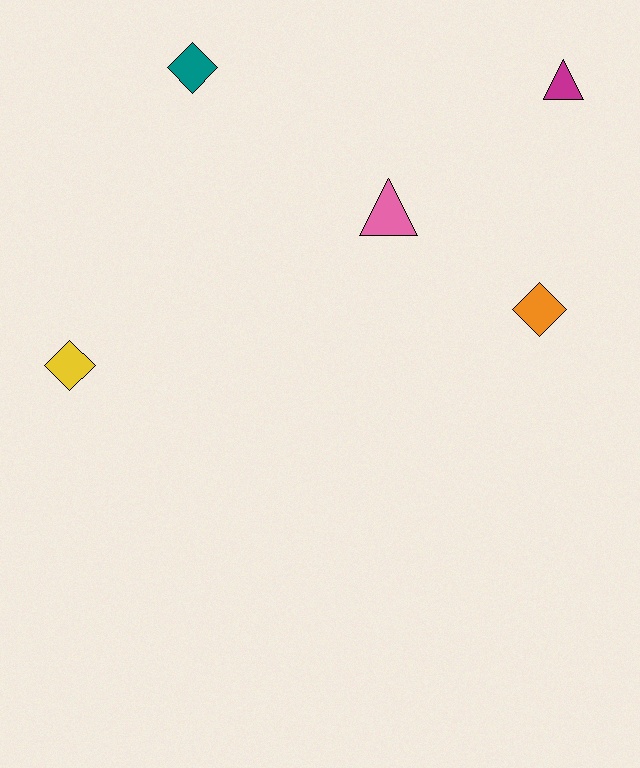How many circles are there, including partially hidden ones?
There are no circles.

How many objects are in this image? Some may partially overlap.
There are 5 objects.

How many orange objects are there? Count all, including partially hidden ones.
There is 1 orange object.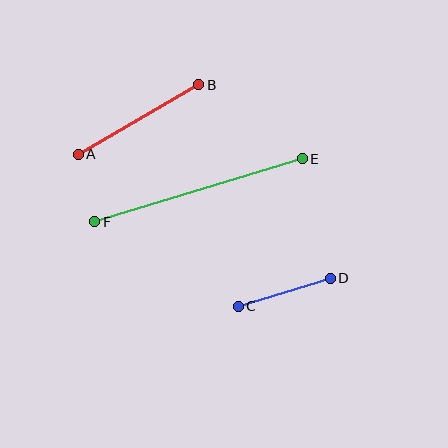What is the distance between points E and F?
The distance is approximately 217 pixels.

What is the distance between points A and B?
The distance is approximately 139 pixels.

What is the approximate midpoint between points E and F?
The midpoint is at approximately (198, 190) pixels.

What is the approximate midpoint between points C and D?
The midpoint is at approximately (284, 292) pixels.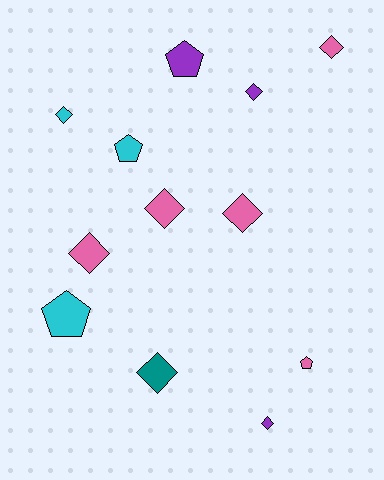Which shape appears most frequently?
Diamond, with 8 objects.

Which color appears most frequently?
Pink, with 5 objects.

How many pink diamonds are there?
There are 4 pink diamonds.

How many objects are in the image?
There are 12 objects.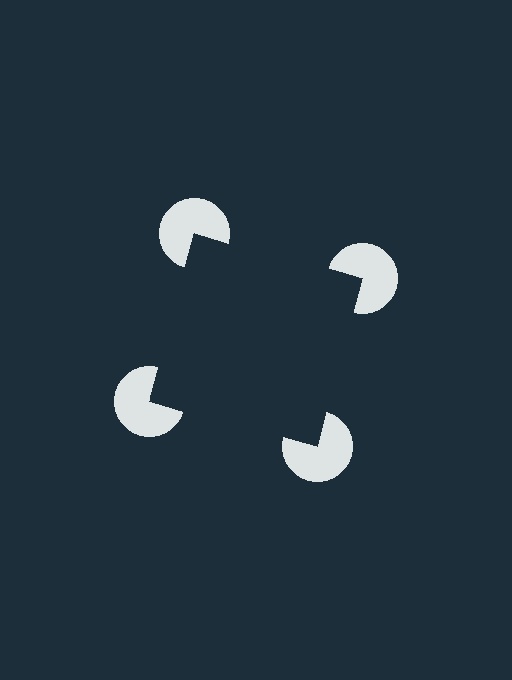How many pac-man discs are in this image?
There are 4 — one at each vertex of the illusory square.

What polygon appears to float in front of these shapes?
An illusory square — its edges are inferred from the aligned wedge cuts in the pac-man discs, not physically drawn.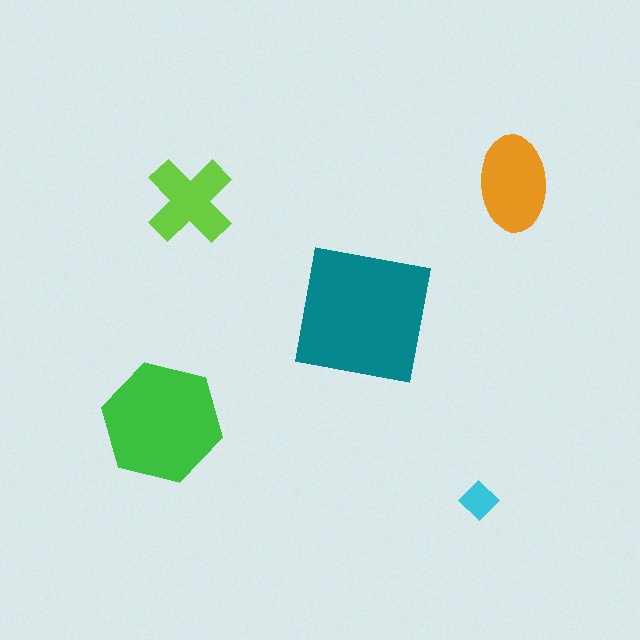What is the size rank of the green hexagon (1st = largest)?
2nd.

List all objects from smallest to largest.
The cyan diamond, the lime cross, the orange ellipse, the green hexagon, the teal square.